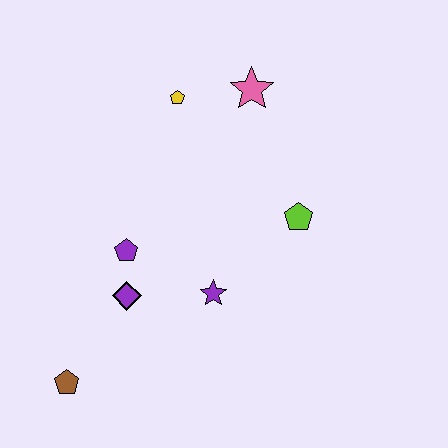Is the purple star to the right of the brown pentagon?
Yes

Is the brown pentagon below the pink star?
Yes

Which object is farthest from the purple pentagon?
The pink star is farthest from the purple pentagon.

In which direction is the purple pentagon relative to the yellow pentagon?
The purple pentagon is below the yellow pentagon.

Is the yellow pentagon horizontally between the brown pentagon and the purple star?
Yes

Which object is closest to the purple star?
The purple diamond is closest to the purple star.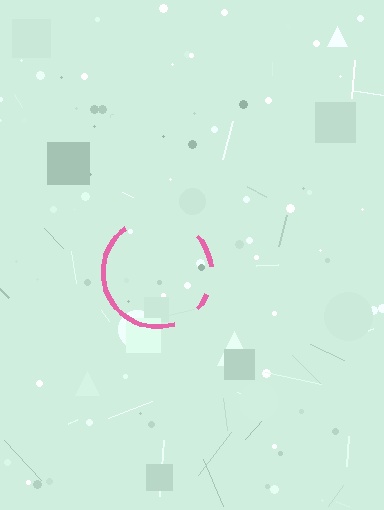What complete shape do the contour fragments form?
The contour fragments form a circle.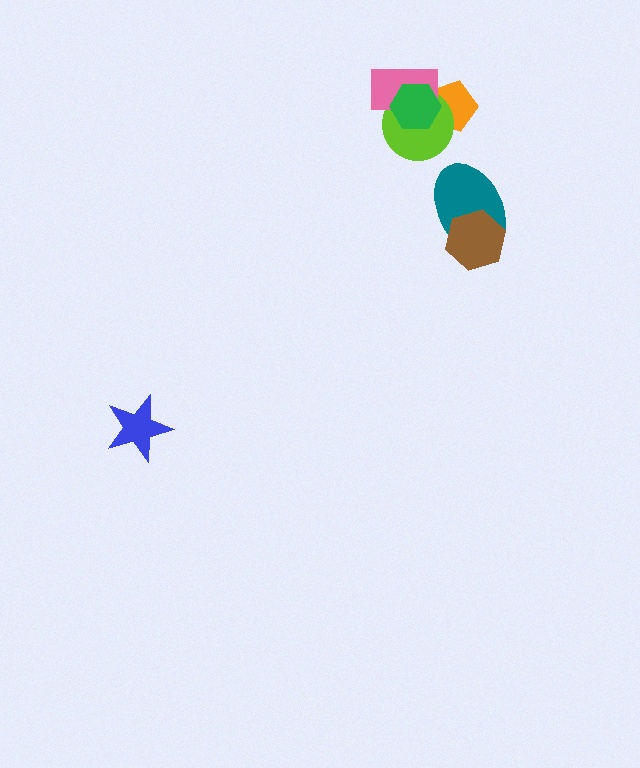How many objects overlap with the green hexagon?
3 objects overlap with the green hexagon.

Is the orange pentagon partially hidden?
Yes, it is partially covered by another shape.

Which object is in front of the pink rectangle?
The green hexagon is in front of the pink rectangle.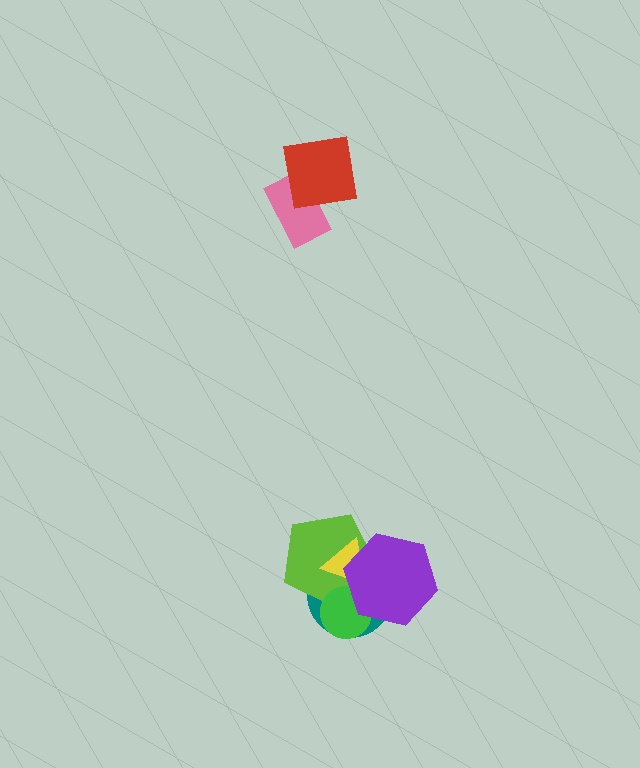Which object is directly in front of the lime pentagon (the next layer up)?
The yellow triangle is directly in front of the lime pentagon.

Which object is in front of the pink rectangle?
The red square is in front of the pink rectangle.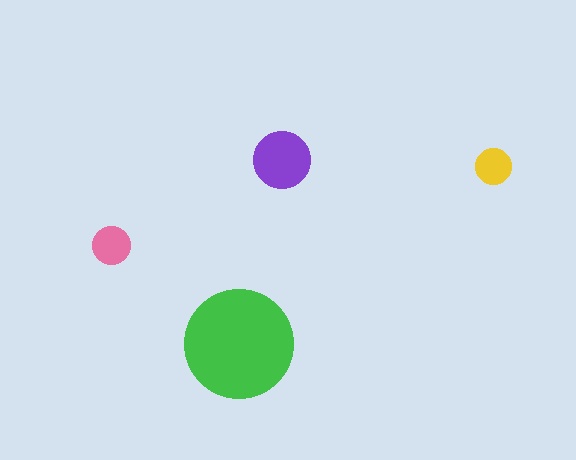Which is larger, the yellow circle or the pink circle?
The pink one.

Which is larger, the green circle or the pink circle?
The green one.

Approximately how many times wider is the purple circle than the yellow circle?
About 1.5 times wider.